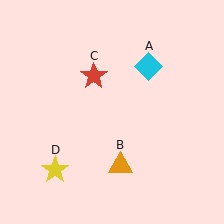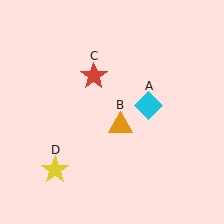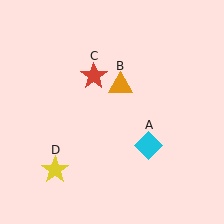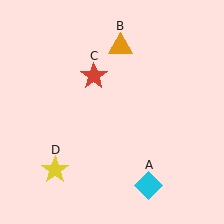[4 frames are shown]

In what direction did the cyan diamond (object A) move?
The cyan diamond (object A) moved down.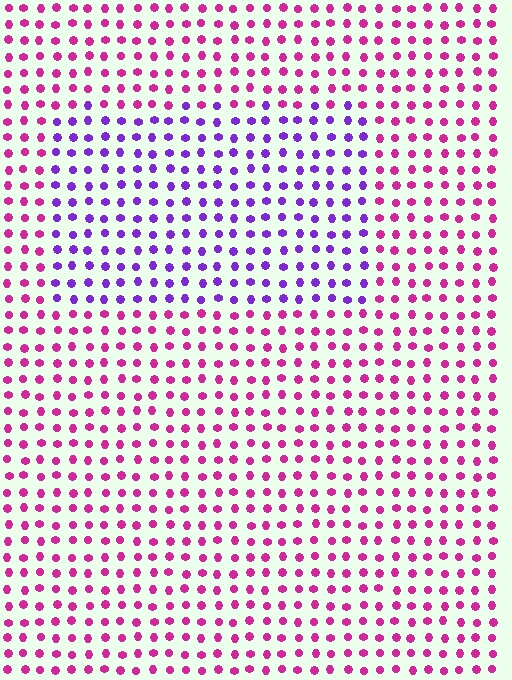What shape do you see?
I see a rectangle.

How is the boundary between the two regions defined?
The boundary is defined purely by a slight shift in hue (about 49 degrees). Spacing, size, and orientation are identical on both sides.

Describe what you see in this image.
The image is filled with small magenta elements in a uniform arrangement. A rectangle-shaped region is visible where the elements are tinted to a slightly different hue, forming a subtle color boundary.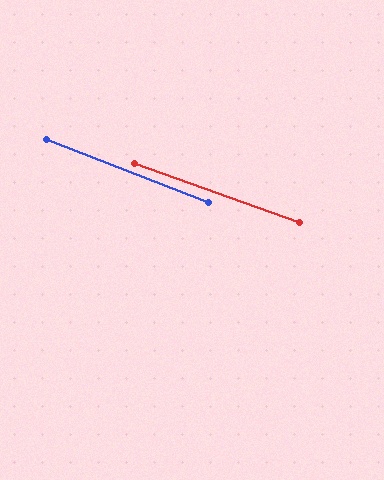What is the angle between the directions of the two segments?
Approximately 2 degrees.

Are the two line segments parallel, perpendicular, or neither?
Parallel — their directions differ by only 1.6°.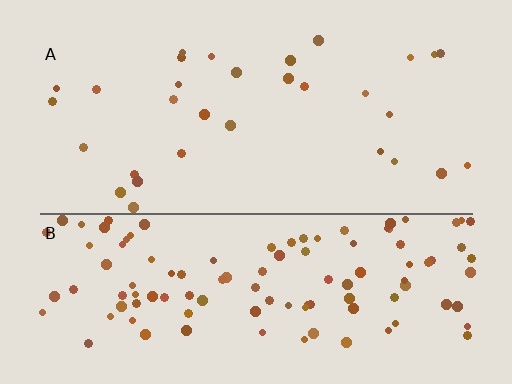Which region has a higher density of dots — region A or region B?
B (the bottom).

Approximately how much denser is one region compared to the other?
Approximately 3.7× — region B over region A.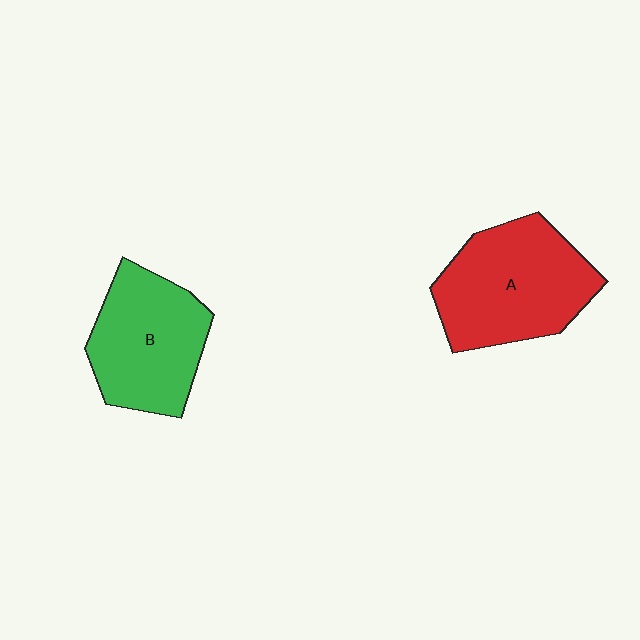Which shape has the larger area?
Shape A (red).